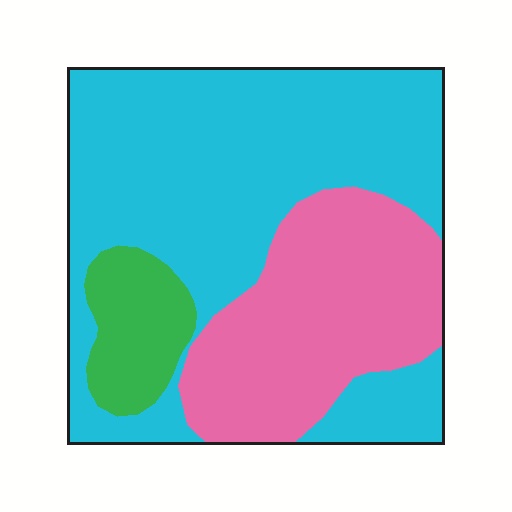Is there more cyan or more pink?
Cyan.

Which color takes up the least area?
Green, at roughly 10%.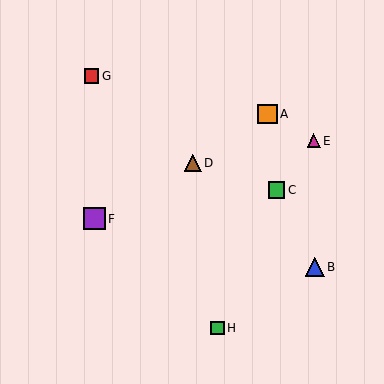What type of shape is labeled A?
Shape A is an orange square.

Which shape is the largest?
The purple square (labeled F) is the largest.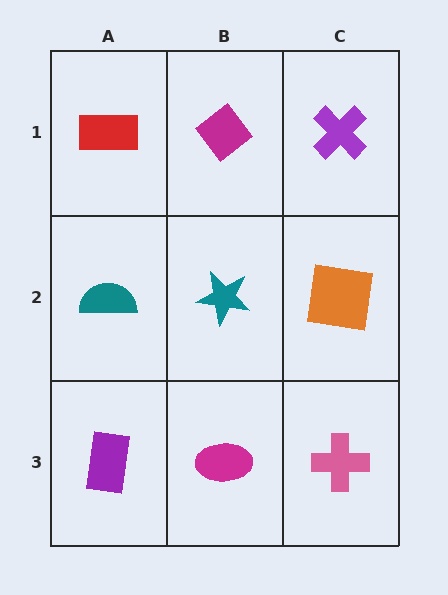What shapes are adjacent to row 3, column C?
An orange square (row 2, column C), a magenta ellipse (row 3, column B).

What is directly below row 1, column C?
An orange square.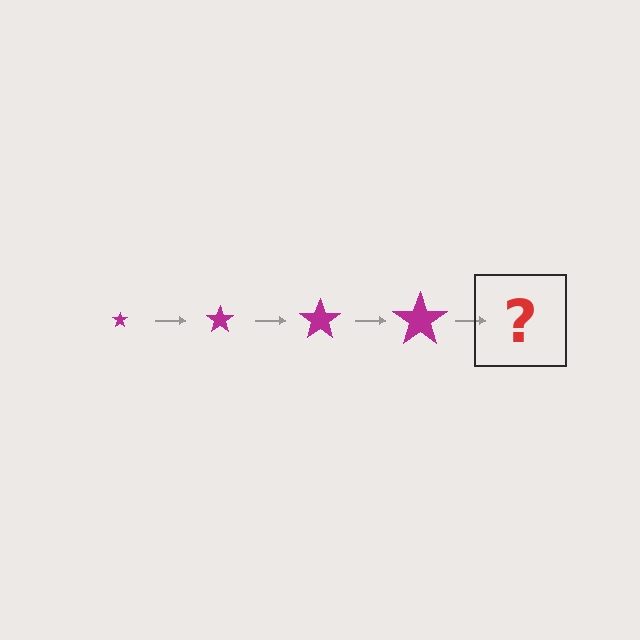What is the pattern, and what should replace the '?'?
The pattern is that the star gets progressively larger each step. The '?' should be a magenta star, larger than the previous one.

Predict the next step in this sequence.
The next step is a magenta star, larger than the previous one.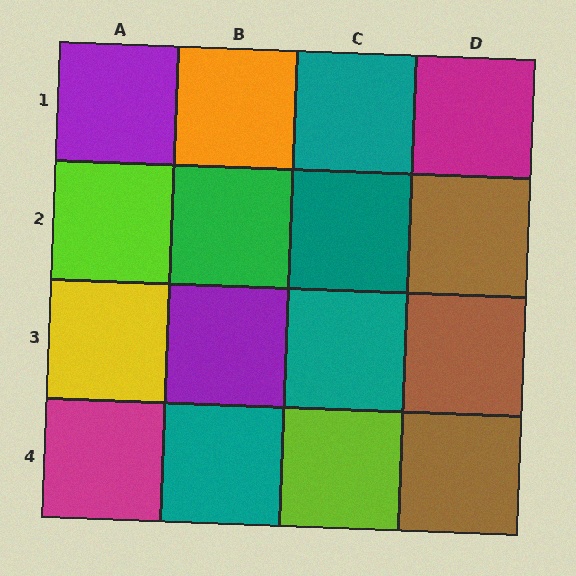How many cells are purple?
2 cells are purple.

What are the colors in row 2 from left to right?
Lime, green, teal, brown.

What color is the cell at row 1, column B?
Orange.